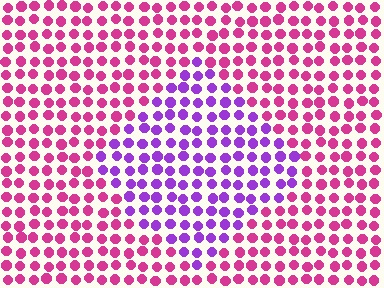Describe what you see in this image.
The image is filled with small magenta elements in a uniform arrangement. A diamond-shaped region is visible where the elements are tinted to a slightly different hue, forming a subtle color boundary.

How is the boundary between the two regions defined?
The boundary is defined purely by a slight shift in hue (about 47 degrees). Spacing, size, and orientation are identical on both sides.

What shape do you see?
I see a diamond.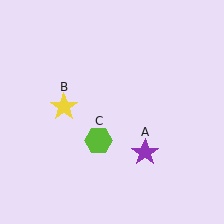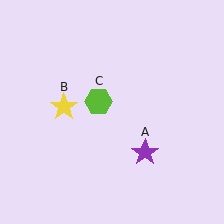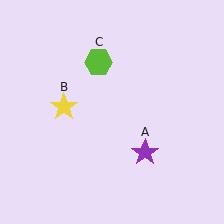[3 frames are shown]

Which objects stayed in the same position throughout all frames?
Purple star (object A) and yellow star (object B) remained stationary.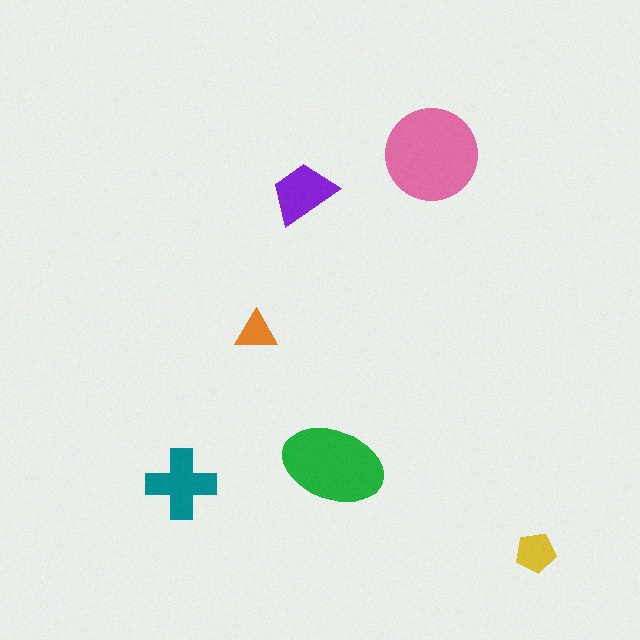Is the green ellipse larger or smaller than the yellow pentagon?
Larger.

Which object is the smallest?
The orange triangle.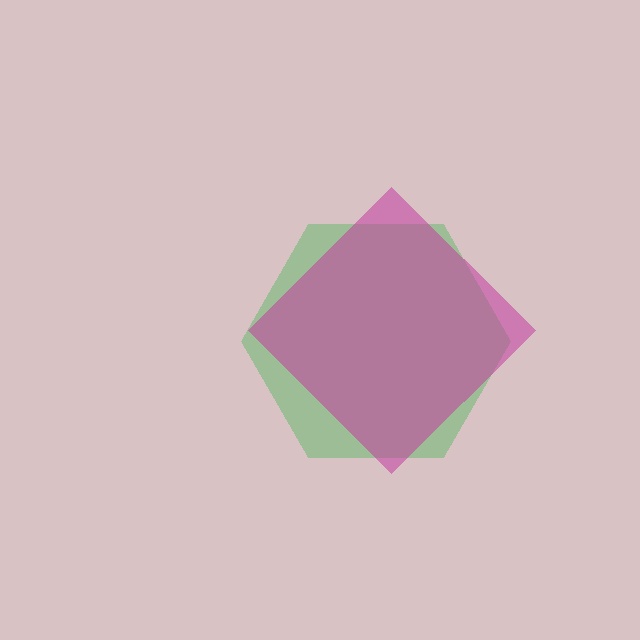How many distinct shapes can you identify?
There are 2 distinct shapes: a green hexagon, a magenta diamond.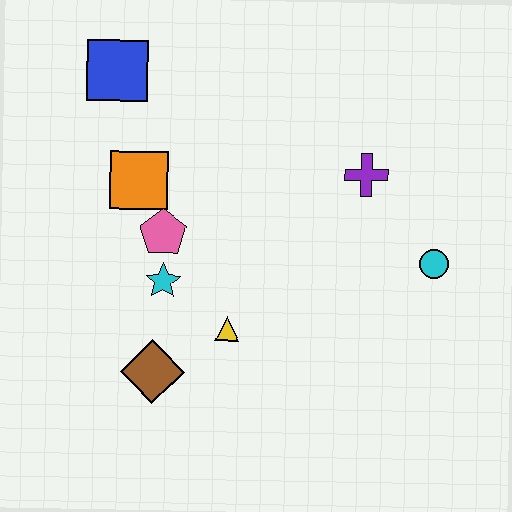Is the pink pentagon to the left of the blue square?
No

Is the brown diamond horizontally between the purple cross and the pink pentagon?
No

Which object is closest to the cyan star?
The pink pentagon is closest to the cyan star.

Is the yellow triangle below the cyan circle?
Yes